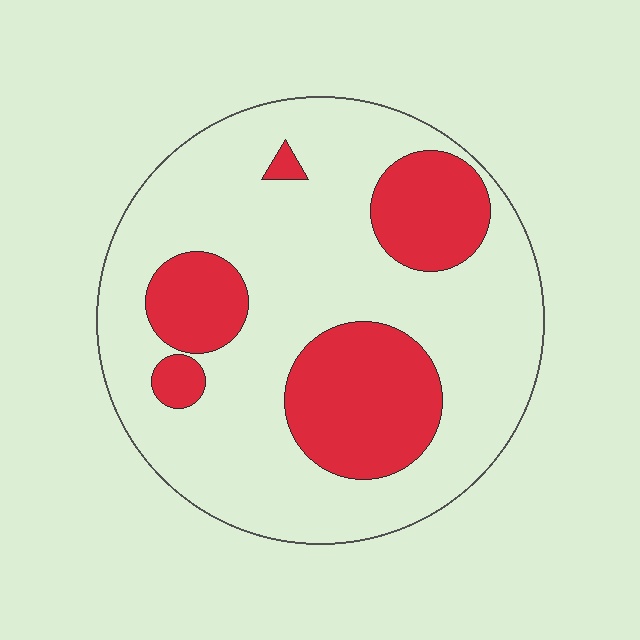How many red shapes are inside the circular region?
5.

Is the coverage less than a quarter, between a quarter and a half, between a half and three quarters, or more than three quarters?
Between a quarter and a half.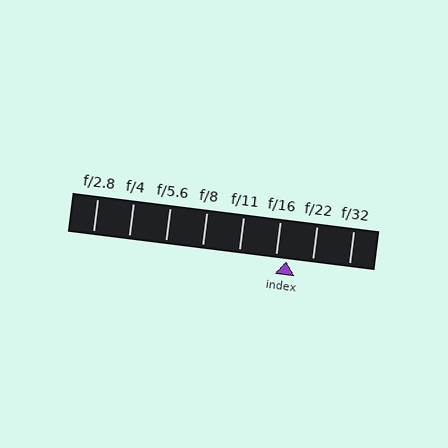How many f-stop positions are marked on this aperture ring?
There are 8 f-stop positions marked.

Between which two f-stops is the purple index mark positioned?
The index mark is between f/16 and f/22.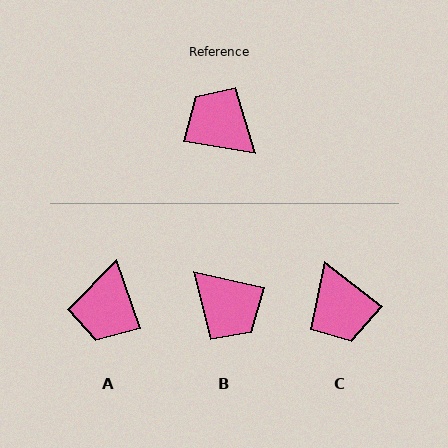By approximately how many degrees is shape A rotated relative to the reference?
Approximately 119 degrees counter-clockwise.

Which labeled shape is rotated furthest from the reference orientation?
B, about 178 degrees away.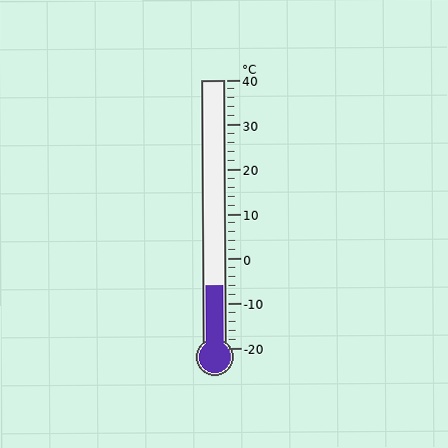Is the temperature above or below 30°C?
The temperature is below 30°C.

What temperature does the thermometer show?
The thermometer shows approximately -6°C.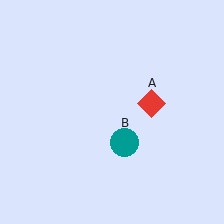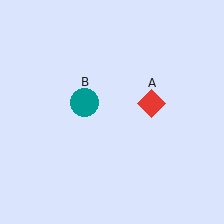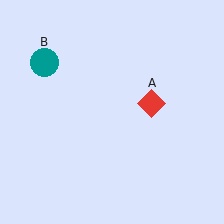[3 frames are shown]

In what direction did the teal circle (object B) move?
The teal circle (object B) moved up and to the left.